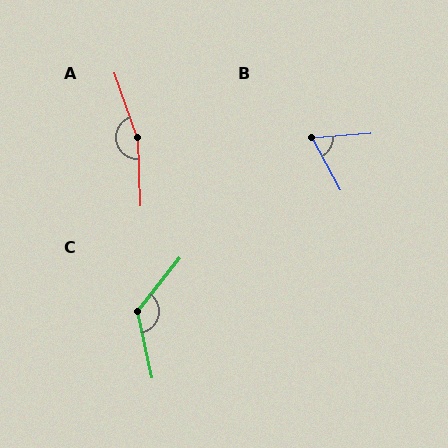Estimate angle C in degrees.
Approximately 130 degrees.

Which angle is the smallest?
B, at approximately 66 degrees.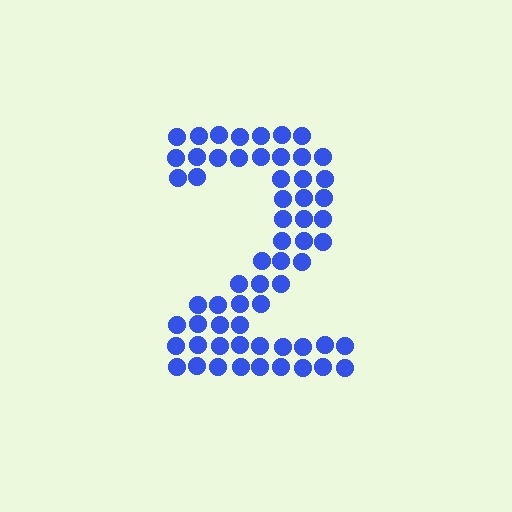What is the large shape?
The large shape is the digit 2.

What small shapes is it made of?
It is made of small circles.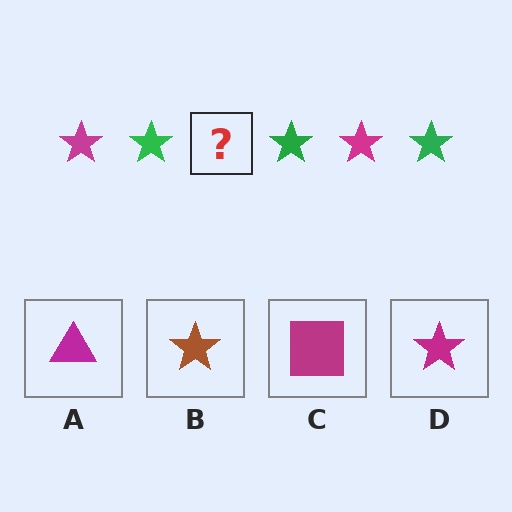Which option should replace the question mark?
Option D.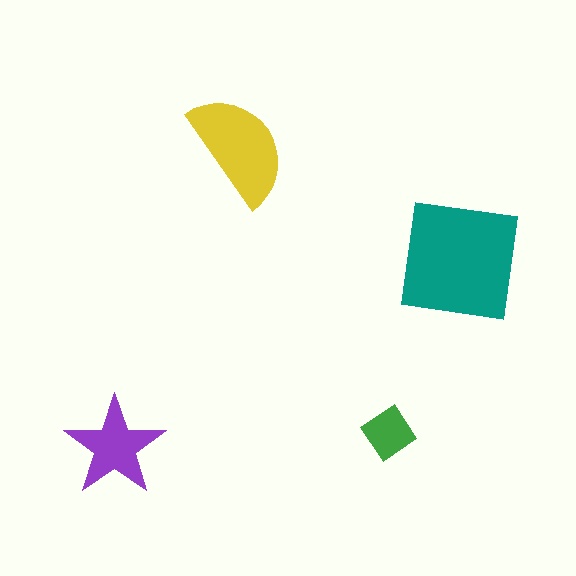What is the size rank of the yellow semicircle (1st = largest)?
2nd.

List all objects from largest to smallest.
The teal square, the yellow semicircle, the purple star, the green diamond.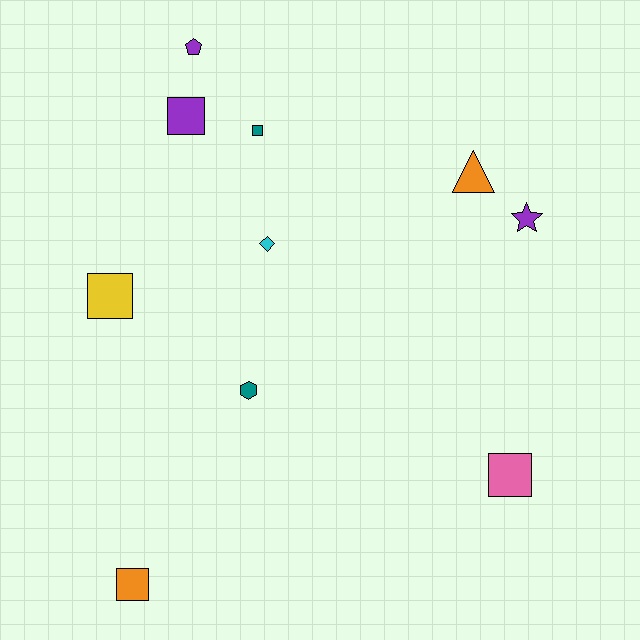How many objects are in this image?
There are 10 objects.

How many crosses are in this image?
There are no crosses.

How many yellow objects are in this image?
There is 1 yellow object.